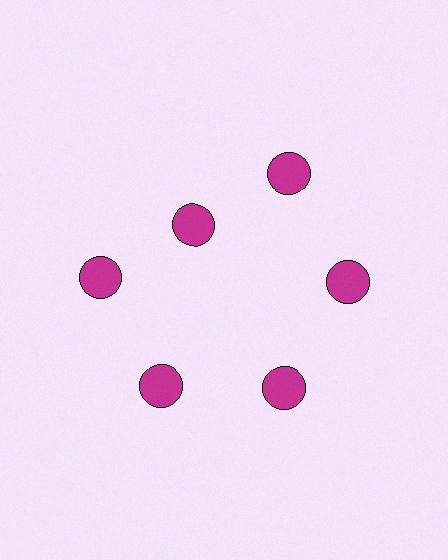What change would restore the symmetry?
The symmetry would be restored by moving it outward, back onto the ring so that all 6 circles sit at equal angles and equal distance from the center.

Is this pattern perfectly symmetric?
No. The 6 magenta circles are arranged in a ring, but one element near the 11 o'clock position is pulled inward toward the center, breaking the 6-fold rotational symmetry.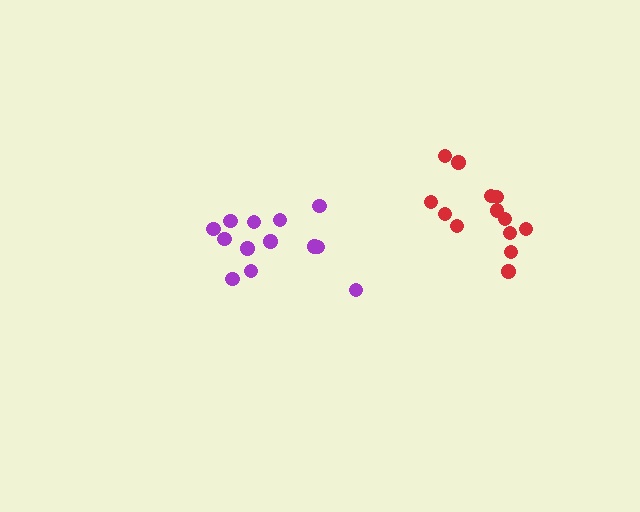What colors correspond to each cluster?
The clusters are colored: red, purple.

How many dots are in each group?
Group 1: 13 dots, Group 2: 13 dots (26 total).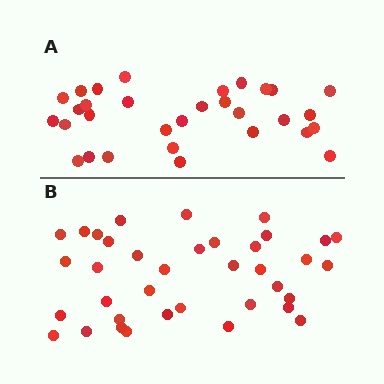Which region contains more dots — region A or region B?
Region B (the bottom region) has more dots.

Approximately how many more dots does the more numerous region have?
Region B has about 6 more dots than region A.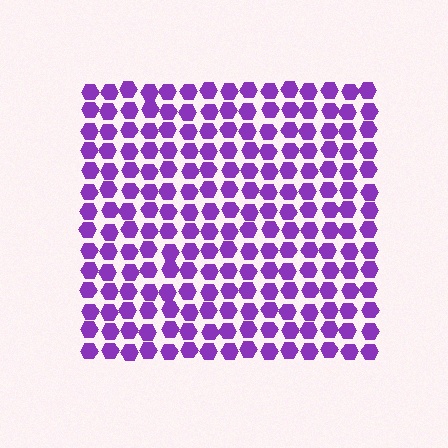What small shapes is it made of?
It is made of small hexagons.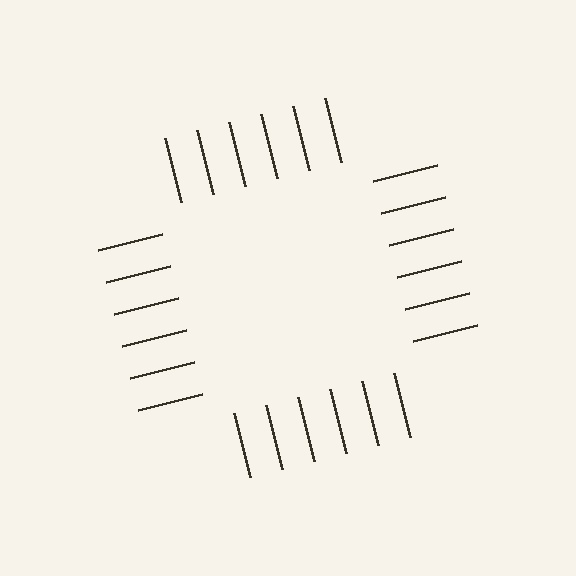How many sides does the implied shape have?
4 sides — the line-ends trace a square.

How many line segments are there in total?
24 — 6 along each of the 4 edges.